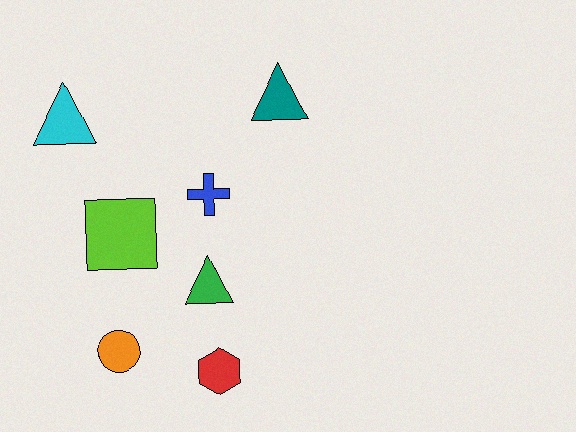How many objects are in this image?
There are 7 objects.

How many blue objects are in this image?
There is 1 blue object.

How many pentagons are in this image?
There are no pentagons.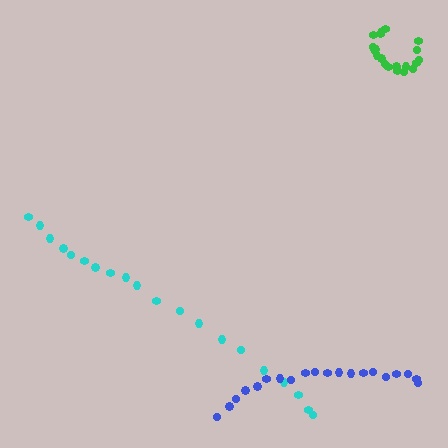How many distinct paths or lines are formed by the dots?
There are 3 distinct paths.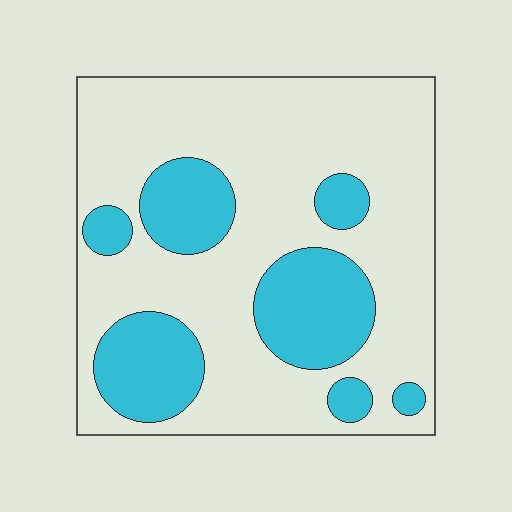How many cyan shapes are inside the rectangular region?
7.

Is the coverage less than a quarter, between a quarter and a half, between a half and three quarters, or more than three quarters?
Between a quarter and a half.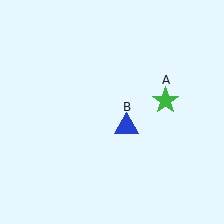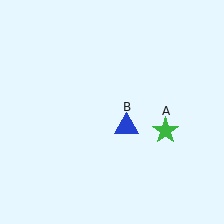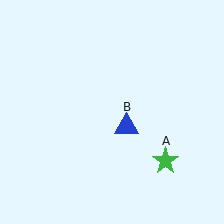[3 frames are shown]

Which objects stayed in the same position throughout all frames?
Blue triangle (object B) remained stationary.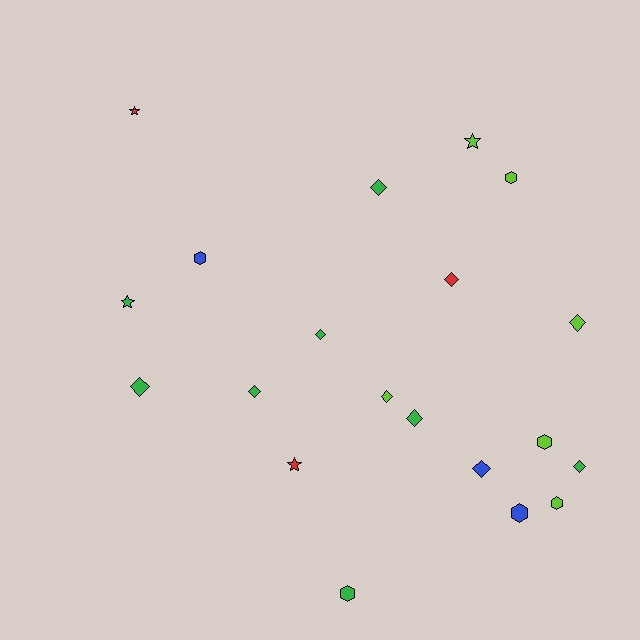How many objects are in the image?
There are 20 objects.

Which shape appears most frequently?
Diamond, with 10 objects.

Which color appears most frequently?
Green, with 8 objects.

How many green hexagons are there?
There is 1 green hexagon.